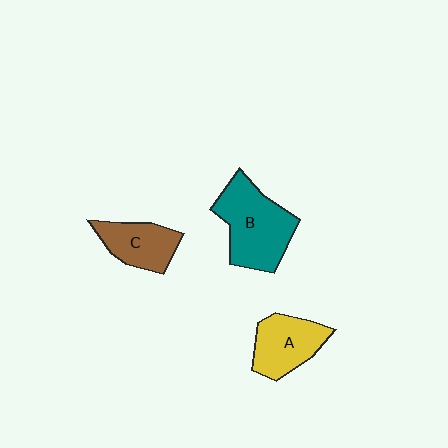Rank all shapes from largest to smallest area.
From largest to smallest: B (teal), A (yellow), C (brown).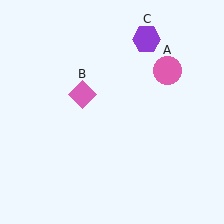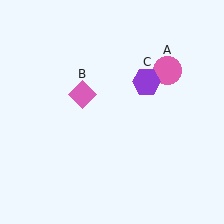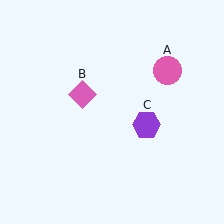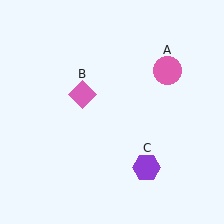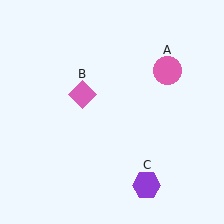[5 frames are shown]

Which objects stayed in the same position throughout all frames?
Pink circle (object A) and pink diamond (object B) remained stationary.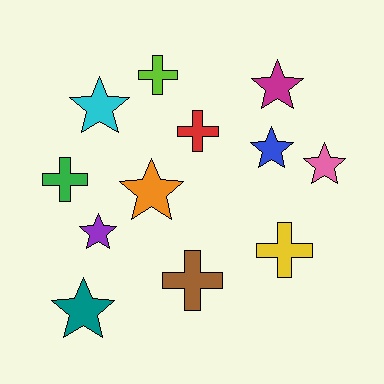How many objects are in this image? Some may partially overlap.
There are 12 objects.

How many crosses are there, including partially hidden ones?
There are 5 crosses.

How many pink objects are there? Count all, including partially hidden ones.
There is 1 pink object.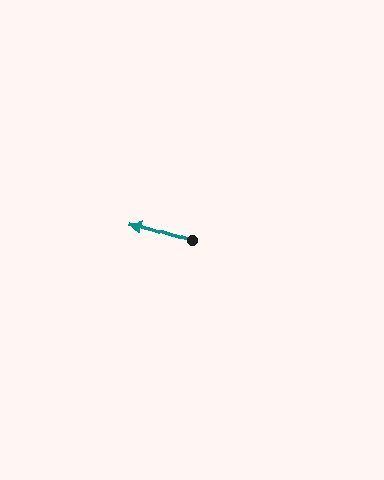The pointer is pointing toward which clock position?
Roughly 10 o'clock.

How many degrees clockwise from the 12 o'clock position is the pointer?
Approximately 287 degrees.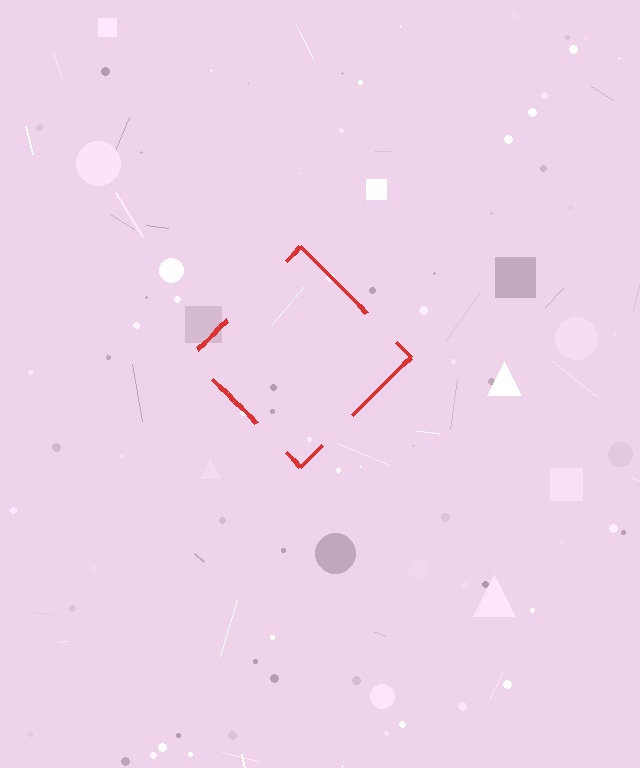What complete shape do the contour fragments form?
The contour fragments form a diamond.